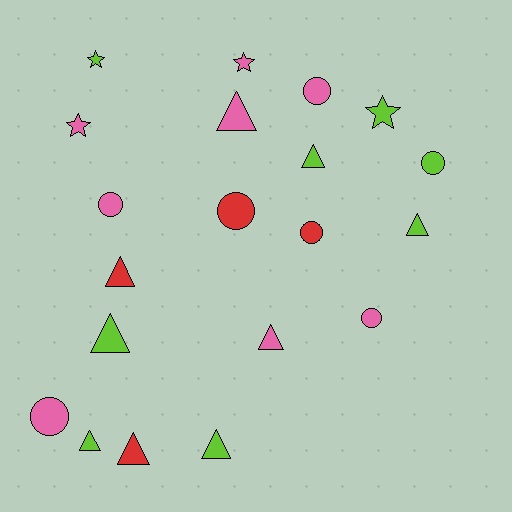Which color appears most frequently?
Pink, with 8 objects.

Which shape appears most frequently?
Triangle, with 9 objects.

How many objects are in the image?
There are 20 objects.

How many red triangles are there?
There are 2 red triangles.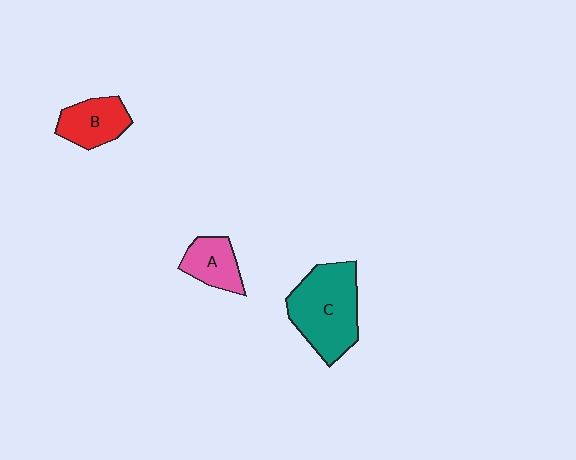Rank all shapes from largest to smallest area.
From largest to smallest: C (teal), B (red), A (pink).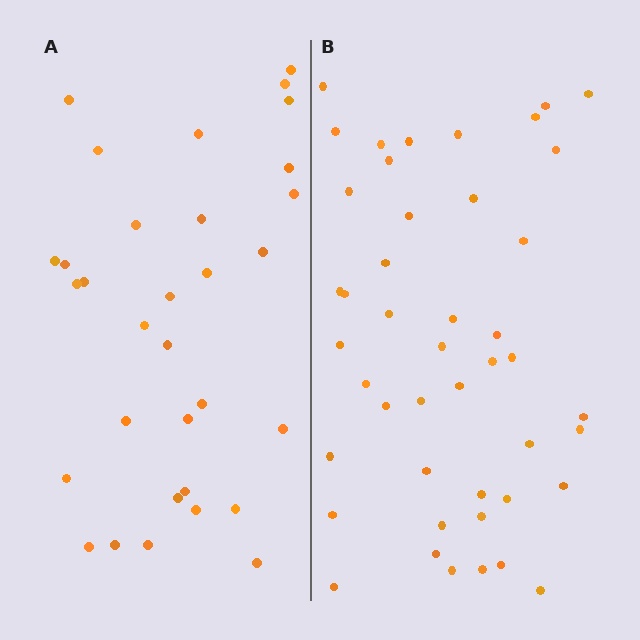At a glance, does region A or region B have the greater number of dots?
Region B (the right region) has more dots.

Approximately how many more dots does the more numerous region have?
Region B has approximately 15 more dots than region A.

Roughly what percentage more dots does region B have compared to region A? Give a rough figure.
About 40% more.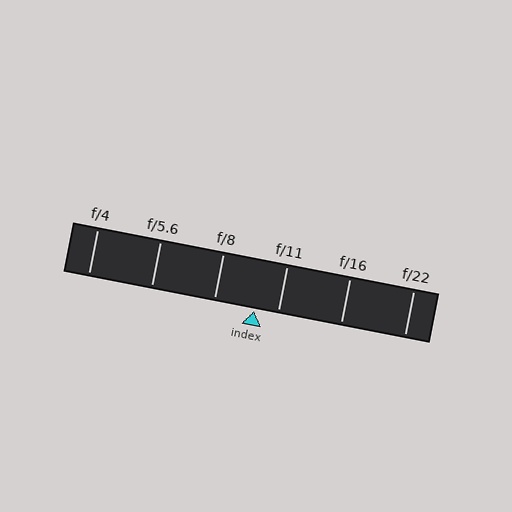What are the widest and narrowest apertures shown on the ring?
The widest aperture shown is f/4 and the narrowest is f/22.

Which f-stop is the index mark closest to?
The index mark is closest to f/11.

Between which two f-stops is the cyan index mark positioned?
The index mark is between f/8 and f/11.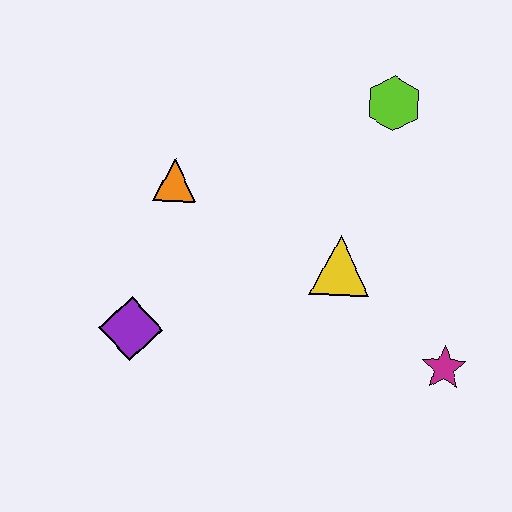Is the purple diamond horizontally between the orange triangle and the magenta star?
No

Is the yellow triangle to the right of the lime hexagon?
No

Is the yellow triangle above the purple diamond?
Yes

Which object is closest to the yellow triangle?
The magenta star is closest to the yellow triangle.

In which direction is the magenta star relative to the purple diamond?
The magenta star is to the right of the purple diamond.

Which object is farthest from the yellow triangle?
The purple diamond is farthest from the yellow triangle.